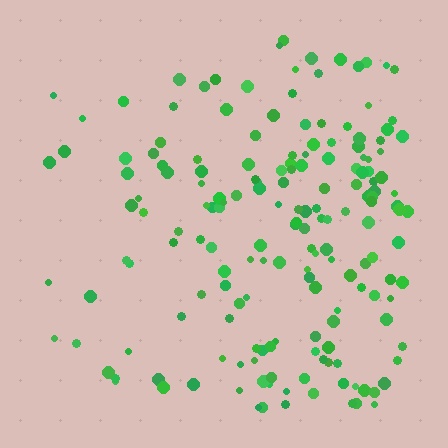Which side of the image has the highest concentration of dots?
The right.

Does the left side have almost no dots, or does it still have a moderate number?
Still a moderate number, just noticeably fewer than the right.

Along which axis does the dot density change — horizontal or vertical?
Horizontal.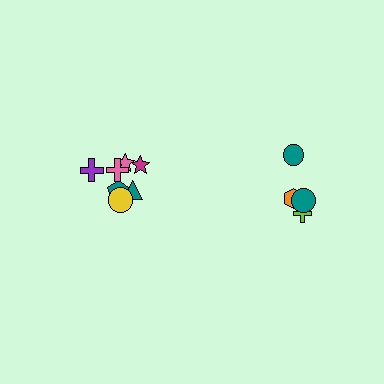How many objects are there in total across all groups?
There are 11 objects.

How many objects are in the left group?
There are 7 objects.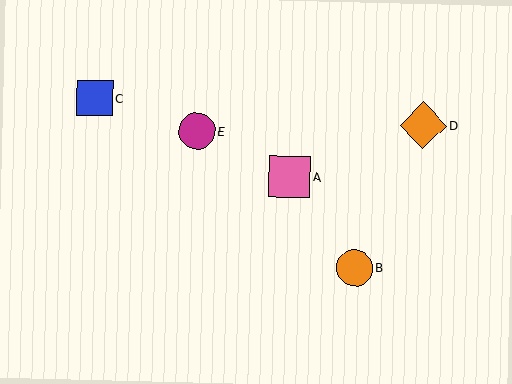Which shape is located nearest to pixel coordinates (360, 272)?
The orange circle (labeled B) at (355, 268) is nearest to that location.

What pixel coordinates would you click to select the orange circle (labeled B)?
Click at (355, 268) to select the orange circle B.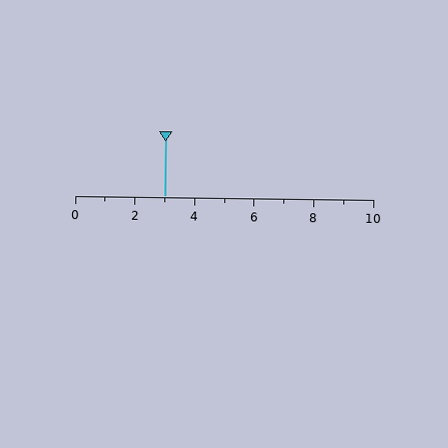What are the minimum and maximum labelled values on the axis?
The axis runs from 0 to 10.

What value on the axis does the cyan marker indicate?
The marker indicates approximately 3.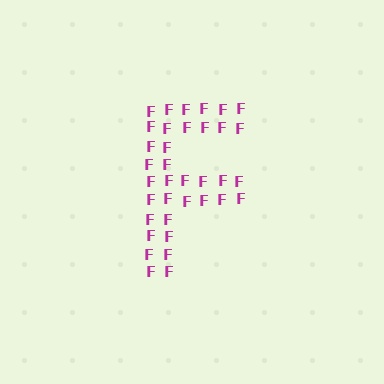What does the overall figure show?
The overall figure shows the letter F.